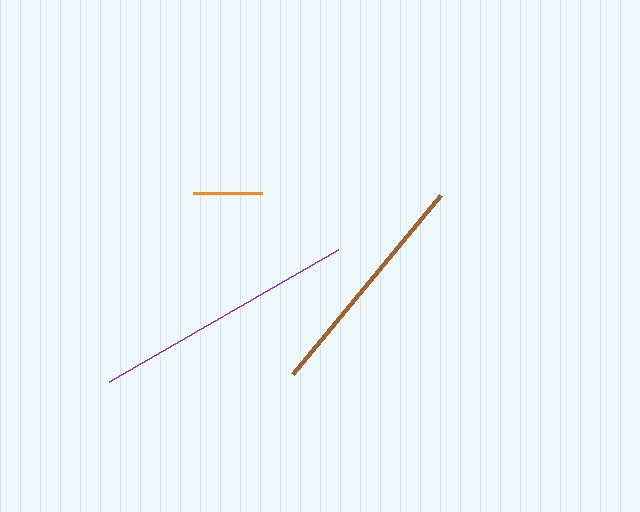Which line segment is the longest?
The purple line is the longest at approximately 265 pixels.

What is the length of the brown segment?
The brown segment is approximately 233 pixels long.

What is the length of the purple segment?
The purple segment is approximately 265 pixels long.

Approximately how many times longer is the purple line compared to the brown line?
The purple line is approximately 1.1 times the length of the brown line.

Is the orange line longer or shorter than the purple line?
The purple line is longer than the orange line.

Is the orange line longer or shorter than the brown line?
The brown line is longer than the orange line.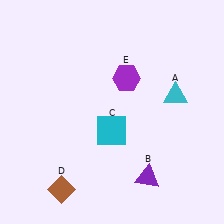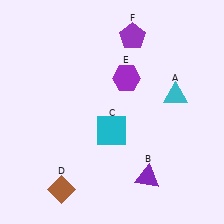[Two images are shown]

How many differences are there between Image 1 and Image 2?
There is 1 difference between the two images.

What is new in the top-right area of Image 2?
A purple pentagon (F) was added in the top-right area of Image 2.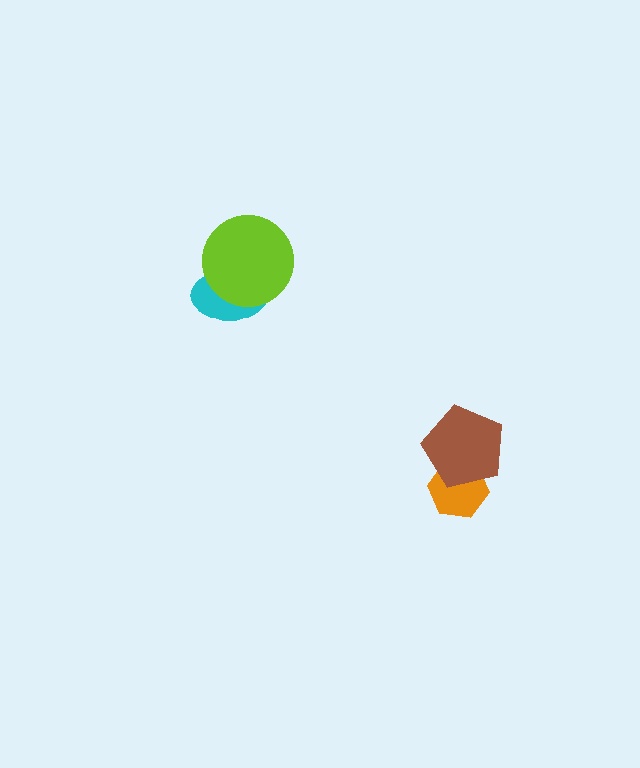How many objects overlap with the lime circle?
1 object overlaps with the lime circle.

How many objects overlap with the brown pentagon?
1 object overlaps with the brown pentagon.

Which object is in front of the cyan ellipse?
The lime circle is in front of the cyan ellipse.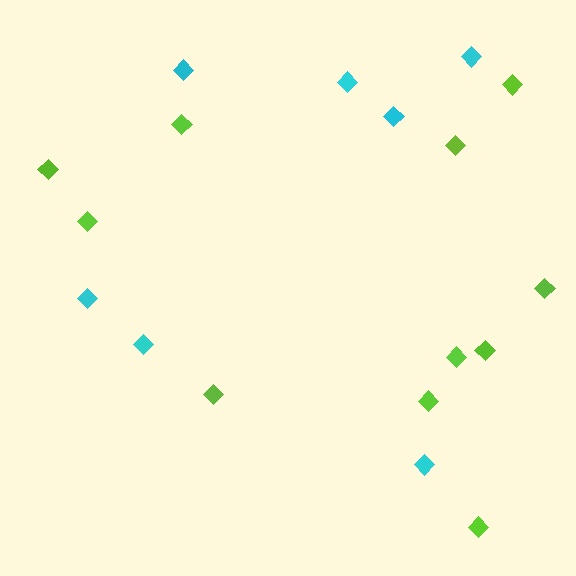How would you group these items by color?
There are 2 groups: one group of lime diamonds (11) and one group of cyan diamonds (7).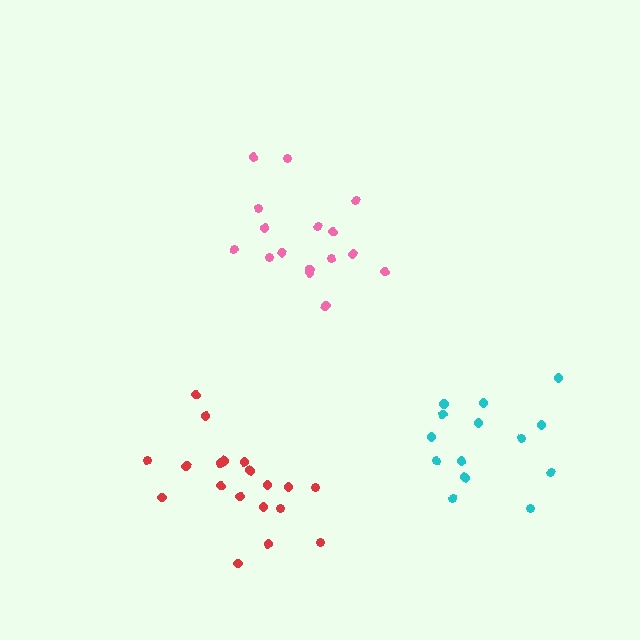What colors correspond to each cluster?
The clusters are colored: cyan, pink, red.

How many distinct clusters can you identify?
There are 3 distinct clusters.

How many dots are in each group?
Group 1: 14 dots, Group 2: 16 dots, Group 3: 19 dots (49 total).